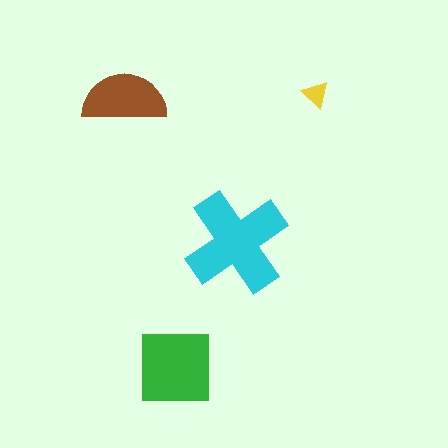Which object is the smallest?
The yellow triangle.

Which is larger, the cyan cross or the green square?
The cyan cross.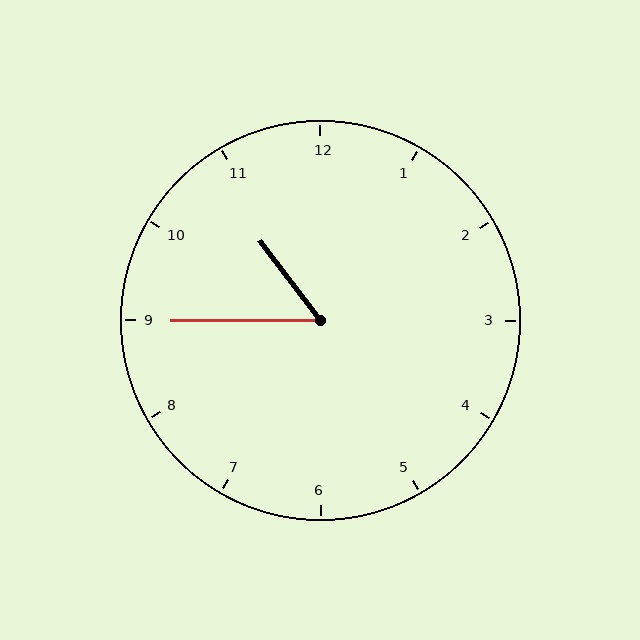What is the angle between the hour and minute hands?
Approximately 52 degrees.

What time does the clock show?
10:45.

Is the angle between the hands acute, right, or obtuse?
It is acute.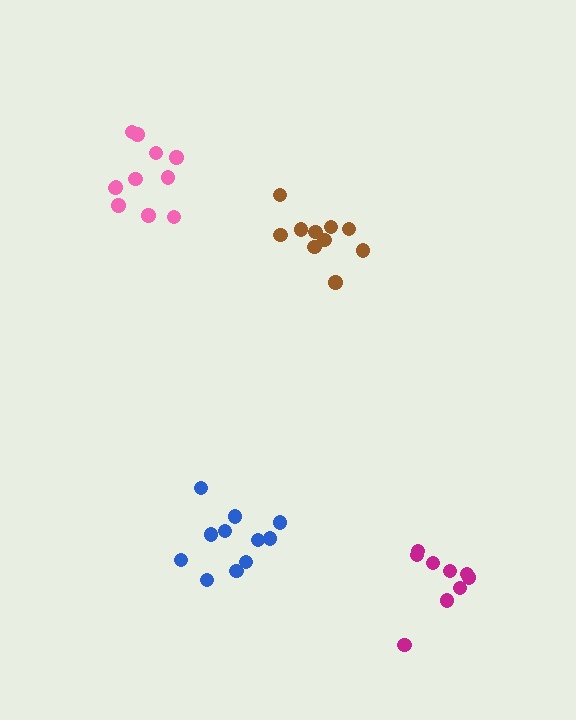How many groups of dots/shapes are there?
There are 4 groups.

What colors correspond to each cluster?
The clusters are colored: blue, magenta, pink, brown.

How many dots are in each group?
Group 1: 11 dots, Group 2: 9 dots, Group 3: 11 dots, Group 4: 10 dots (41 total).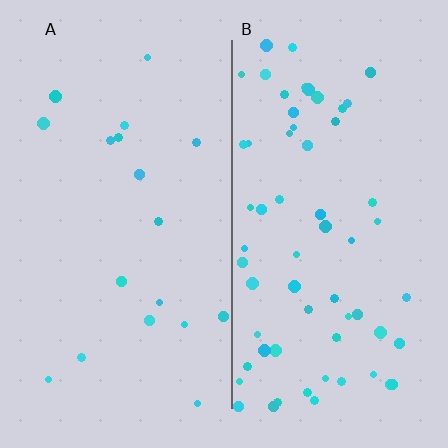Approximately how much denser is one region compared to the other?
Approximately 3.6× — region B over region A.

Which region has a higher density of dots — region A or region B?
B (the right).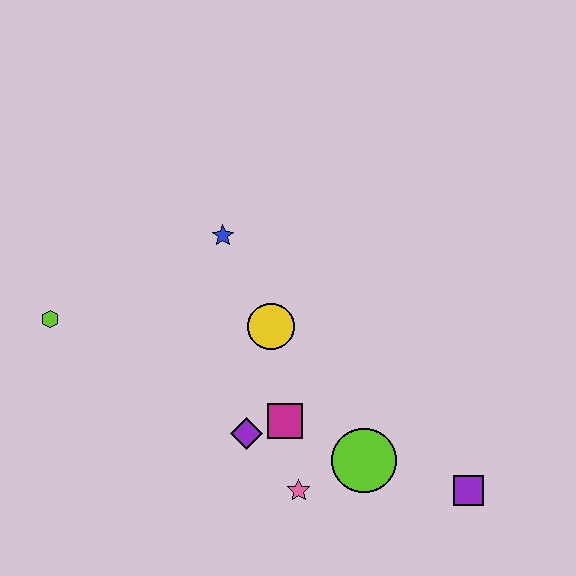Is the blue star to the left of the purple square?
Yes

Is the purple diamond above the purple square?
Yes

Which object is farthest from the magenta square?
The lime hexagon is farthest from the magenta square.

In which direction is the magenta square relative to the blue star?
The magenta square is below the blue star.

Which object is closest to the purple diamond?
The magenta square is closest to the purple diamond.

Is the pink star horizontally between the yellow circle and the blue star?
No